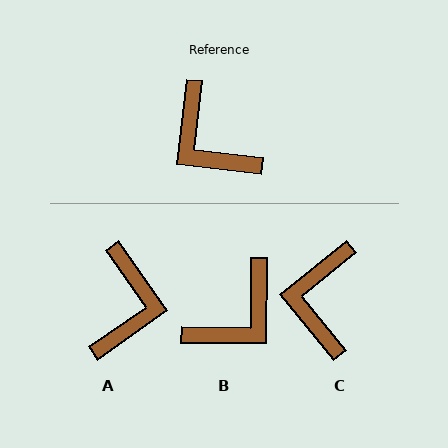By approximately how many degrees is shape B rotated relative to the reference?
Approximately 96 degrees counter-clockwise.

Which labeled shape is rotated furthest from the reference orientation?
A, about 132 degrees away.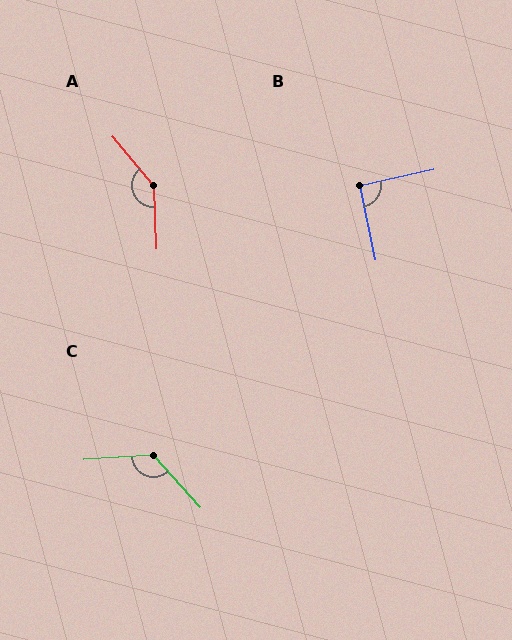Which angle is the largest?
A, at approximately 142 degrees.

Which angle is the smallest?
B, at approximately 91 degrees.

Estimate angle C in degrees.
Approximately 128 degrees.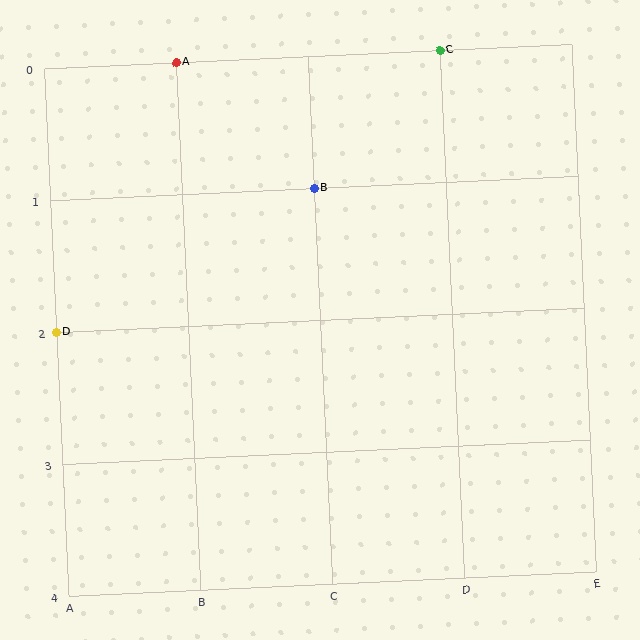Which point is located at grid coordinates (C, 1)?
Point B is at (C, 1).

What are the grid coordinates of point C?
Point C is at grid coordinates (D, 0).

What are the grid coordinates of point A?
Point A is at grid coordinates (B, 0).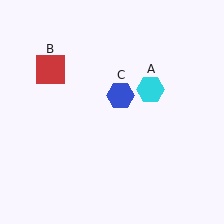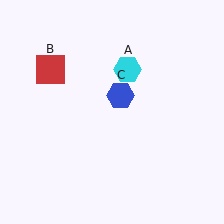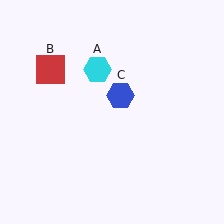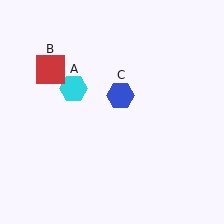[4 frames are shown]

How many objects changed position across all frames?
1 object changed position: cyan hexagon (object A).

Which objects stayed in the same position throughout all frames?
Red square (object B) and blue hexagon (object C) remained stationary.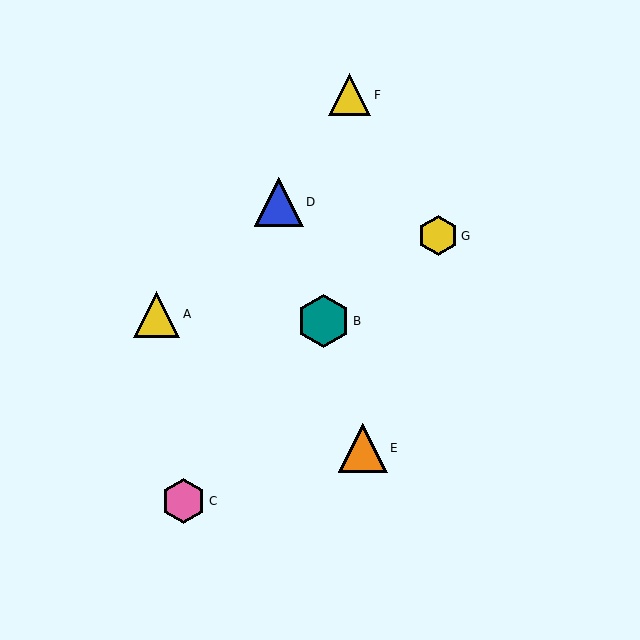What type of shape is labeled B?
Shape B is a teal hexagon.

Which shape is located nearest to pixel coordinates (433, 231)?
The yellow hexagon (labeled G) at (438, 236) is nearest to that location.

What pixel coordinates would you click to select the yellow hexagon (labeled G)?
Click at (438, 236) to select the yellow hexagon G.